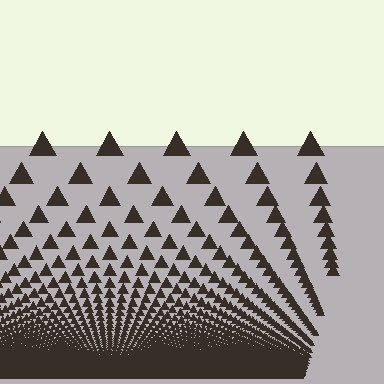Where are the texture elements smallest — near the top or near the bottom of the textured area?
Near the bottom.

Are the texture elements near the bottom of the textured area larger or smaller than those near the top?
Smaller. The gradient is inverted — elements near the bottom are smaller and denser.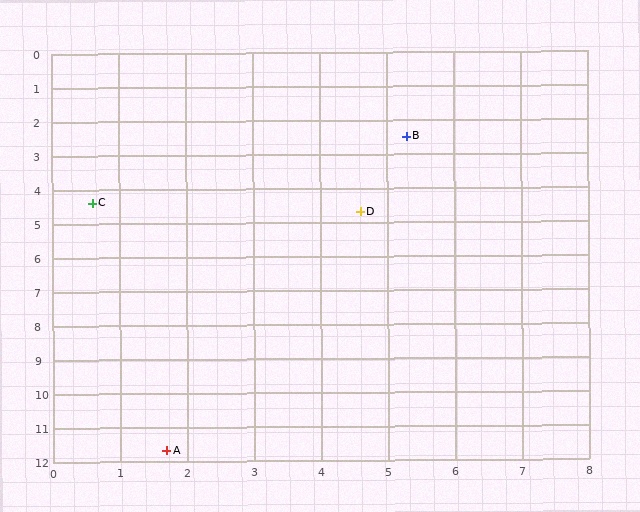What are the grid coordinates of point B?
Point B is at approximately (5.3, 2.5).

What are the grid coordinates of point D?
Point D is at approximately (4.6, 4.7).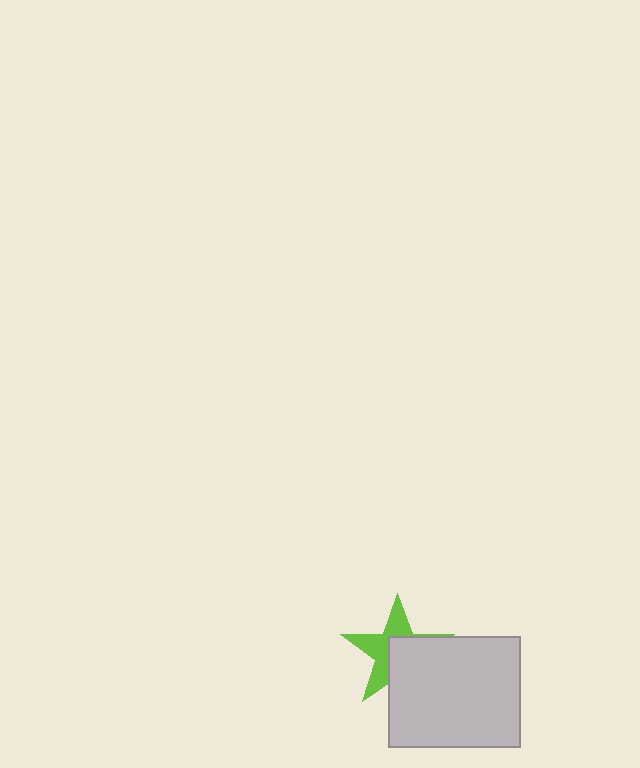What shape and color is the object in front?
The object in front is a light gray rectangle.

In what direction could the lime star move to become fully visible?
The lime star could move toward the upper-left. That would shift it out from behind the light gray rectangle entirely.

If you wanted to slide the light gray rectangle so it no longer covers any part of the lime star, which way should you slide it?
Slide it toward the lower-right — that is the most direct way to separate the two shapes.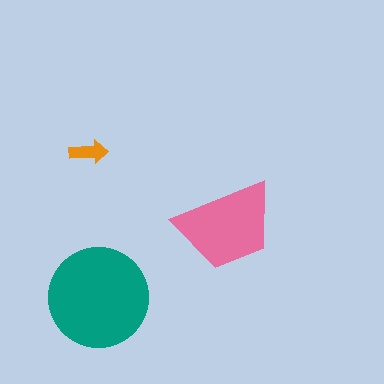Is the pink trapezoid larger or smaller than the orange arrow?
Larger.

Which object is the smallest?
The orange arrow.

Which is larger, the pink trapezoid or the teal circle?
The teal circle.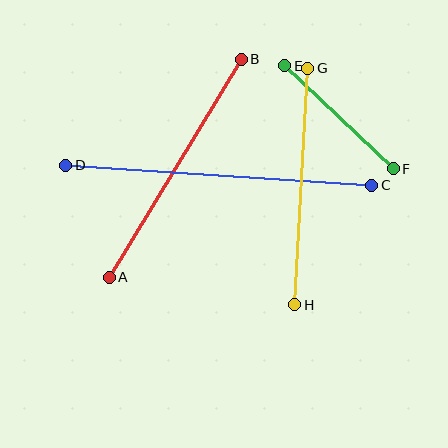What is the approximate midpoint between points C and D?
The midpoint is at approximately (219, 175) pixels.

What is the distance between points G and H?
The distance is approximately 237 pixels.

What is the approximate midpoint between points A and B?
The midpoint is at approximately (175, 168) pixels.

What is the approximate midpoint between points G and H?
The midpoint is at approximately (301, 187) pixels.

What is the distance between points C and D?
The distance is approximately 307 pixels.